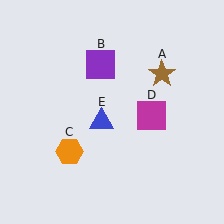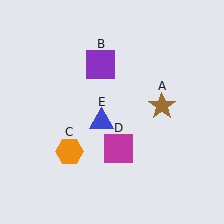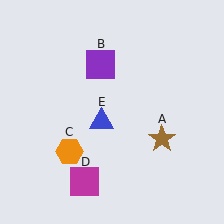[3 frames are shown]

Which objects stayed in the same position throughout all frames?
Purple square (object B) and orange hexagon (object C) and blue triangle (object E) remained stationary.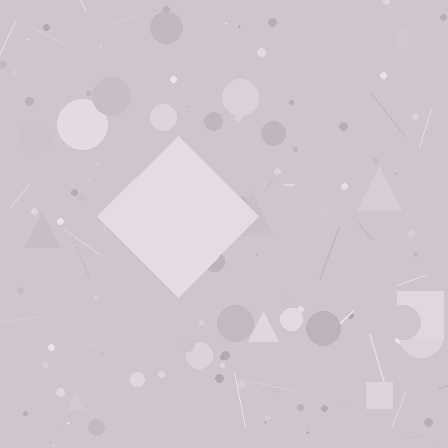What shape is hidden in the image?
A diamond is hidden in the image.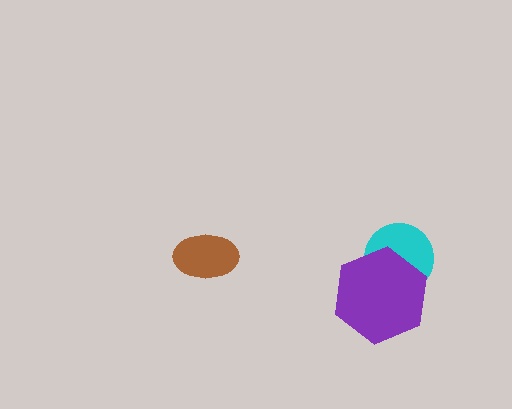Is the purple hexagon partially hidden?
No, no other shape covers it.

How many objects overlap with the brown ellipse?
0 objects overlap with the brown ellipse.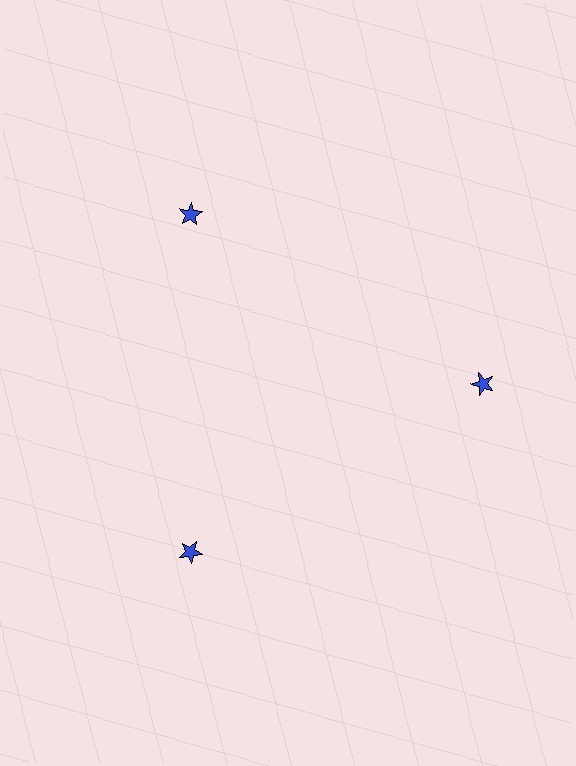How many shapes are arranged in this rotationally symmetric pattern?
There are 3 shapes, arranged in 3 groups of 1.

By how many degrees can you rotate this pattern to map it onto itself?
The pattern maps onto itself every 120 degrees of rotation.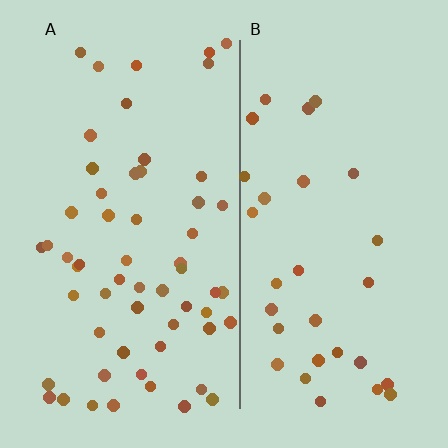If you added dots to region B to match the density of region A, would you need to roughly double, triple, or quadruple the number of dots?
Approximately double.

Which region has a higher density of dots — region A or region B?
A (the left).